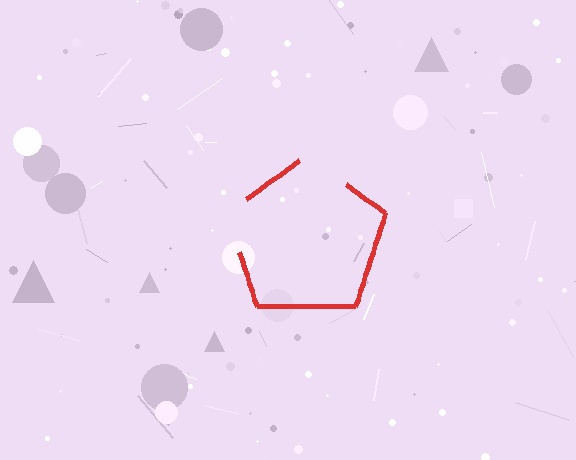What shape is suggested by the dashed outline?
The dashed outline suggests a pentagon.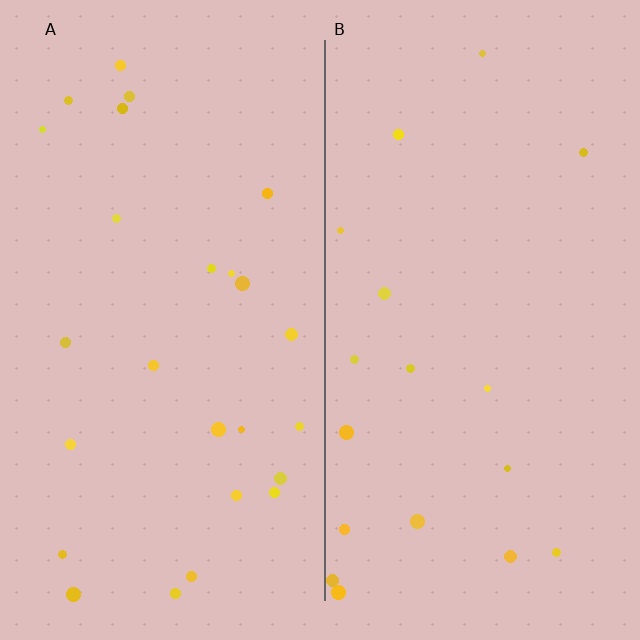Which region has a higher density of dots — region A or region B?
A (the left).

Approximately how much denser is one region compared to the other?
Approximately 1.5× — region A over region B.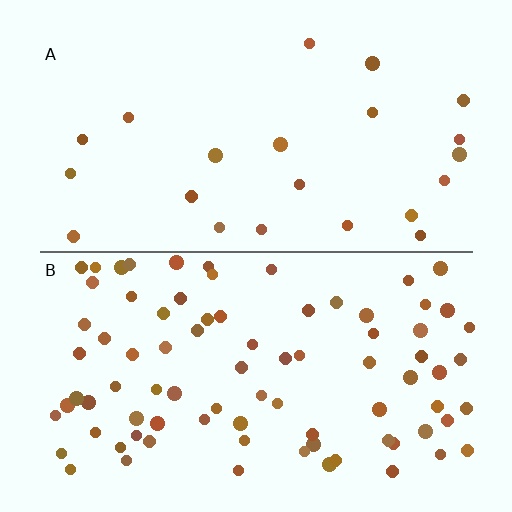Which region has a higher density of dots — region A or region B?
B (the bottom).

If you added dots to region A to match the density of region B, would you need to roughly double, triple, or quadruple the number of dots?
Approximately quadruple.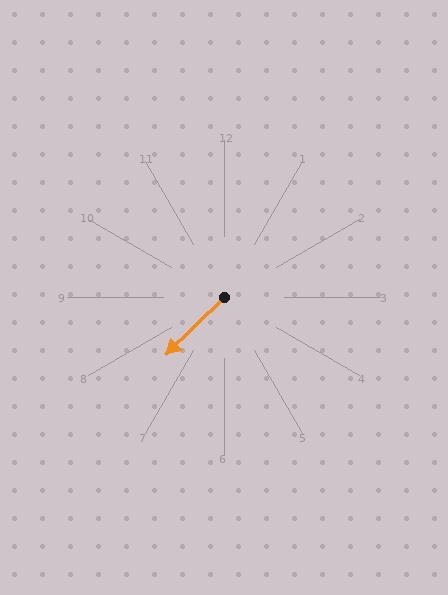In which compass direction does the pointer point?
Southwest.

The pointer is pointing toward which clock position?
Roughly 8 o'clock.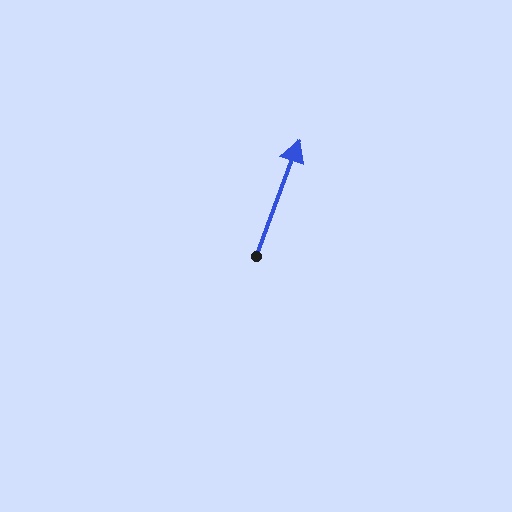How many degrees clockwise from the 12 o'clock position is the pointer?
Approximately 20 degrees.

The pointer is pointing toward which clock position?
Roughly 1 o'clock.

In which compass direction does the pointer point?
North.